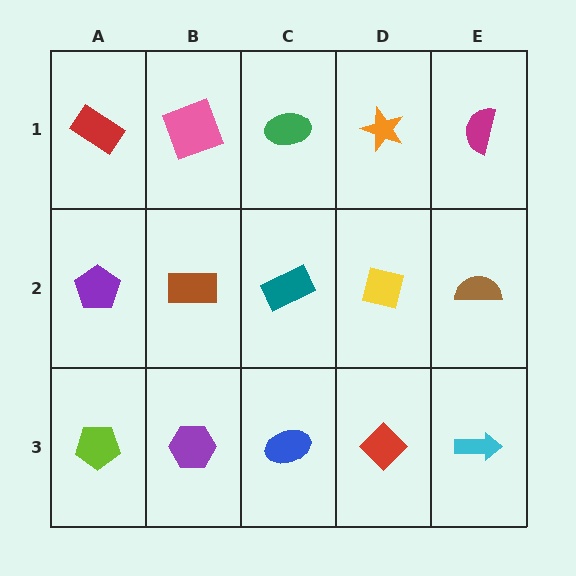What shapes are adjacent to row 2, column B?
A pink square (row 1, column B), a purple hexagon (row 3, column B), a purple pentagon (row 2, column A), a teal rectangle (row 2, column C).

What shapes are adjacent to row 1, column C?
A teal rectangle (row 2, column C), a pink square (row 1, column B), an orange star (row 1, column D).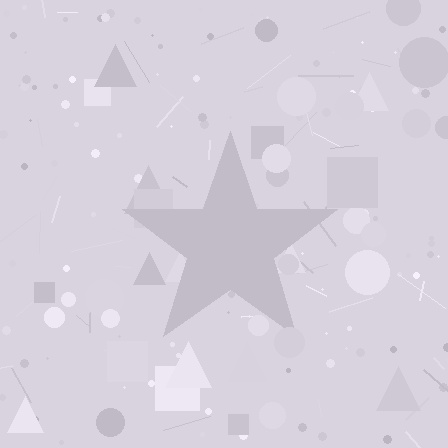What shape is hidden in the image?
A star is hidden in the image.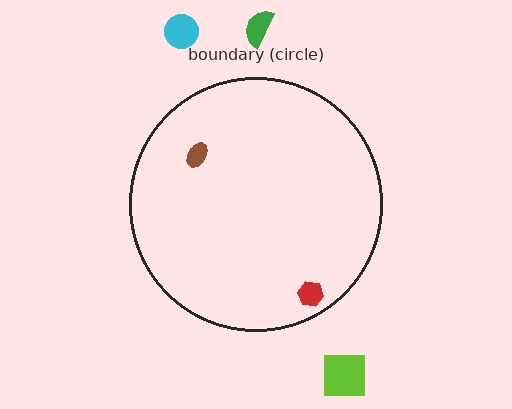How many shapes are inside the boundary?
2 inside, 3 outside.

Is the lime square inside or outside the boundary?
Outside.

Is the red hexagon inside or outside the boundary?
Inside.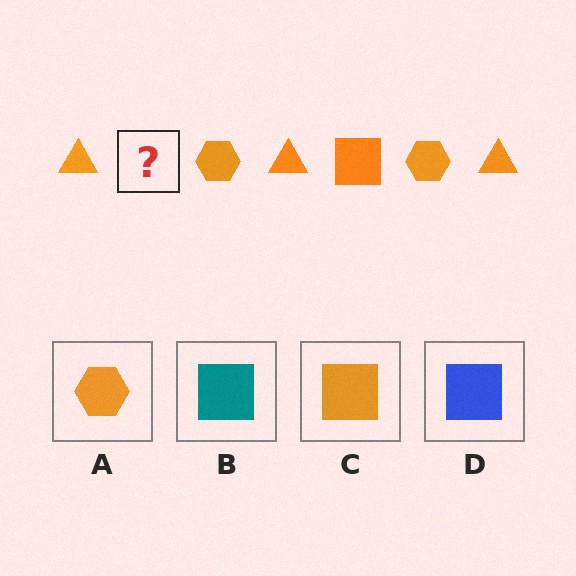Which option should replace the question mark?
Option C.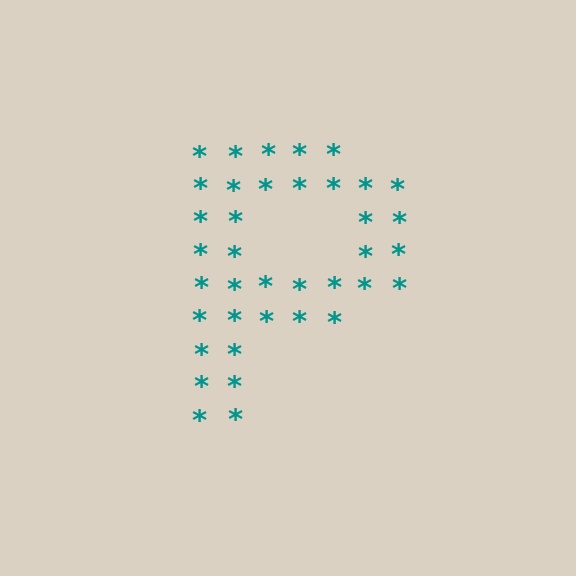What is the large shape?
The large shape is the letter P.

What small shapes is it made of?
It is made of small asterisks.